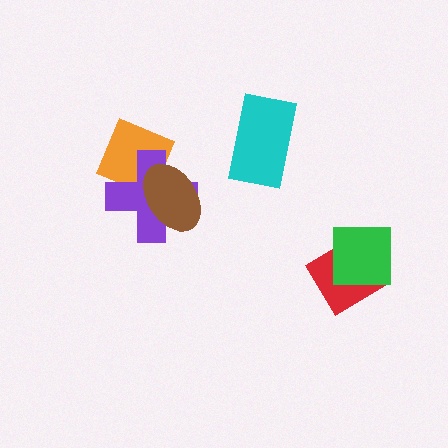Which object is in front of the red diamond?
The green square is in front of the red diamond.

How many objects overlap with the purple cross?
2 objects overlap with the purple cross.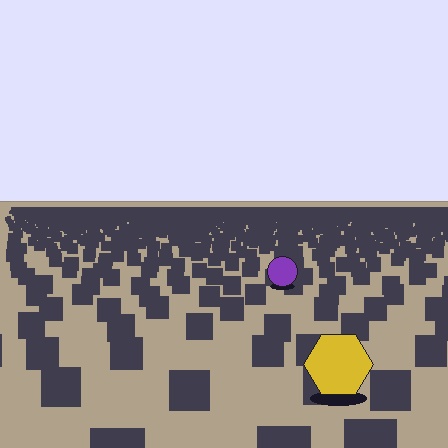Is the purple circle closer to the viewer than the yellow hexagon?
No. The yellow hexagon is closer — you can tell from the texture gradient: the ground texture is coarser near it.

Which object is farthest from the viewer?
The purple circle is farthest from the viewer. It appears smaller and the ground texture around it is denser.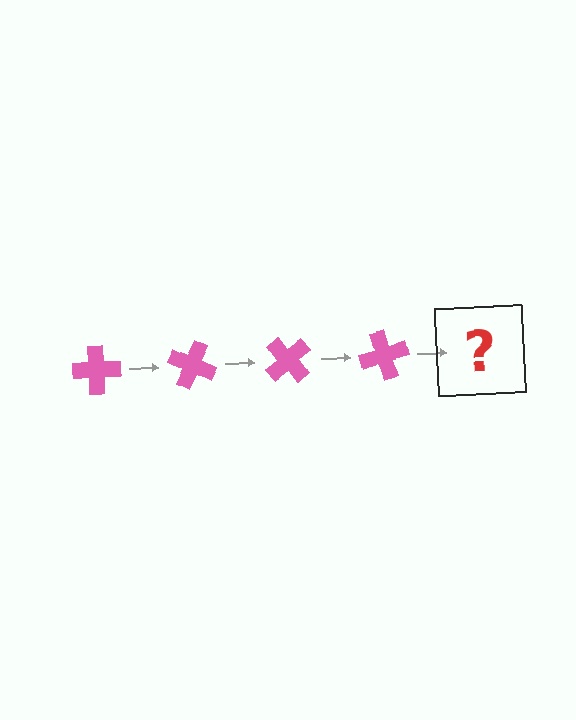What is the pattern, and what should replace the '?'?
The pattern is that the cross rotates 25 degrees each step. The '?' should be a pink cross rotated 100 degrees.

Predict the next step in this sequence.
The next step is a pink cross rotated 100 degrees.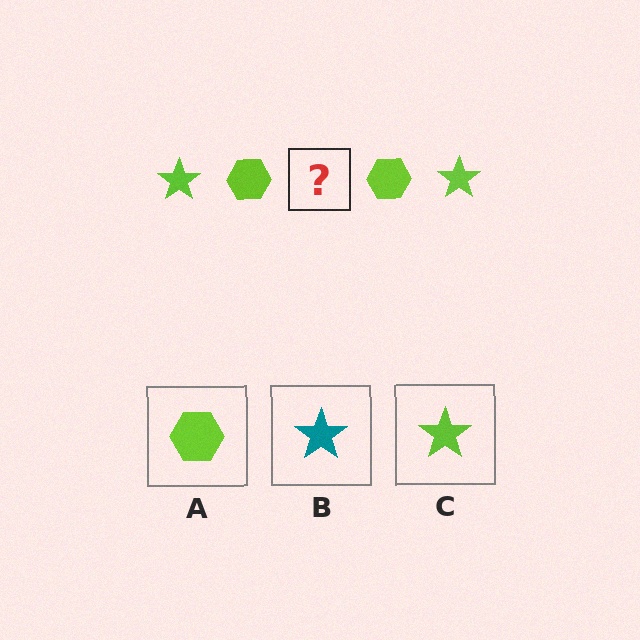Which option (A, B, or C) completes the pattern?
C.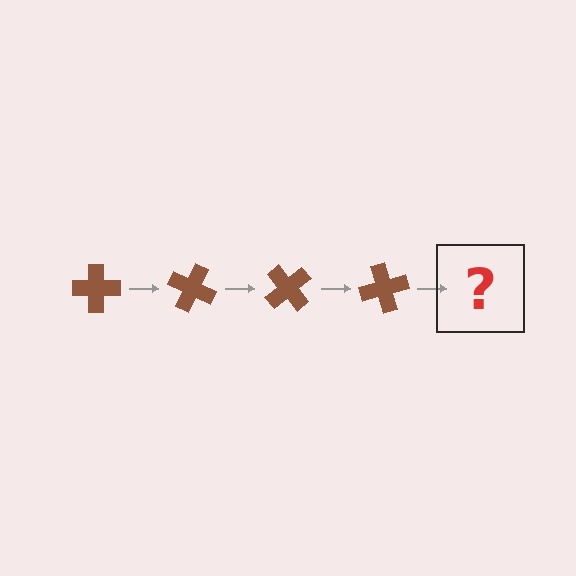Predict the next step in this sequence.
The next step is a brown cross rotated 100 degrees.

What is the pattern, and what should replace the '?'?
The pattern is that the cross rotates 25 degrees each step. The '?' should be a brown cross rotated 100 degrees.